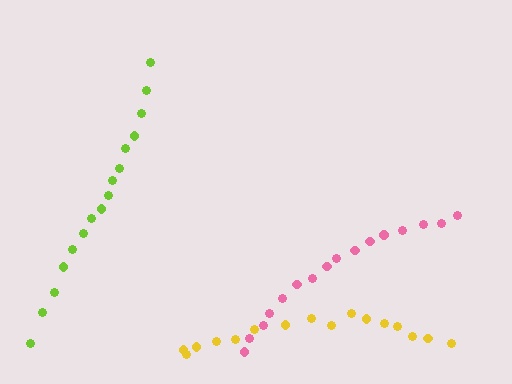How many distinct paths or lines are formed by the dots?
There are 3 distinct paths.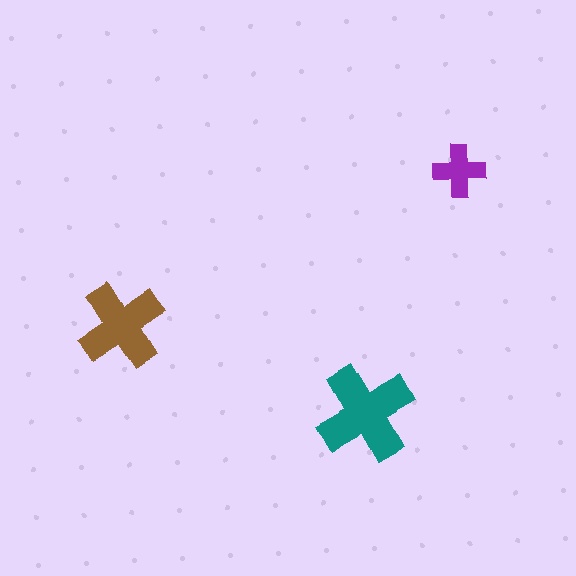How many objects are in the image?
There are 3 objects in the image.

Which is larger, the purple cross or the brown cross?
The brown one.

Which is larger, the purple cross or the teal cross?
The teal one.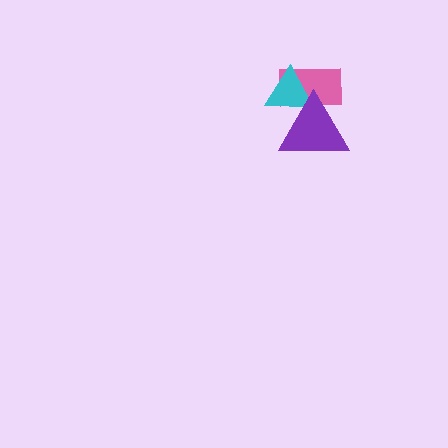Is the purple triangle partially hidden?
No, no other shape covers it.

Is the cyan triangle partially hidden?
Yes, it is partially covered by another shape.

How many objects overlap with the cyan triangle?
2 objects overlap with the cyan triangle.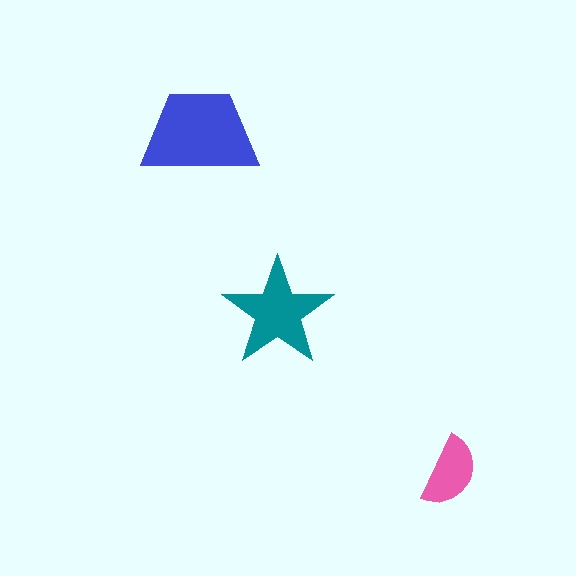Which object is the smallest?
The pink semicircle.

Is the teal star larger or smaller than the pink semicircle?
Larger.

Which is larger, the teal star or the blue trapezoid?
The blue trapezoid.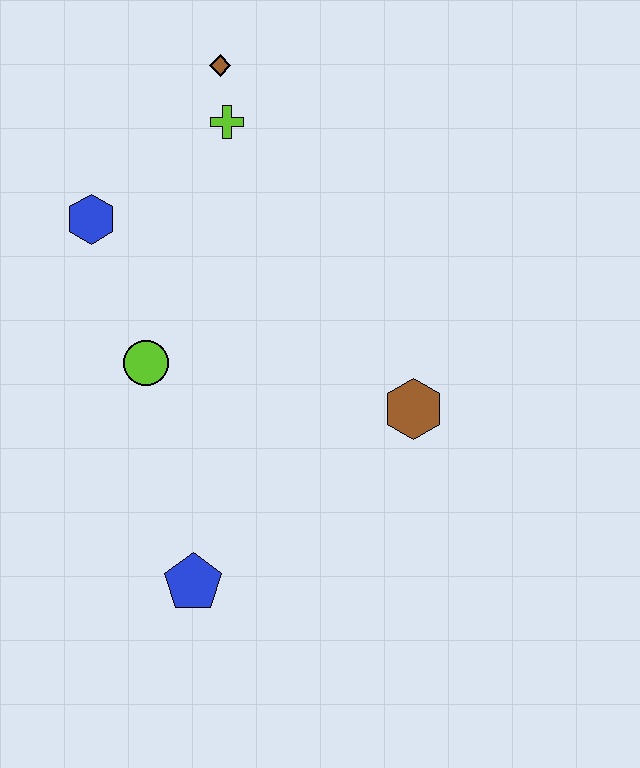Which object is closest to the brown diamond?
The lime cross is closest to the brown diamond.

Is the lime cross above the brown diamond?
No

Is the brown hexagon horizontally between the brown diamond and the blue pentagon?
No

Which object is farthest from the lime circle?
The brown diamond is farthest from the lime circle.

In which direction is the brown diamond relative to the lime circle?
The brown diamond is above the lime circle.